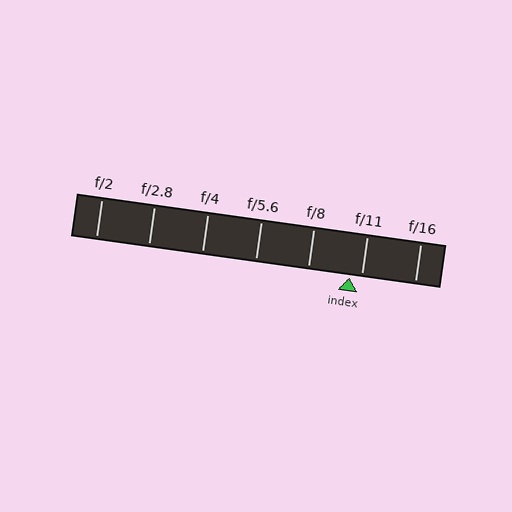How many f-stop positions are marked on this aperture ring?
There are 7 f-stop positions marked.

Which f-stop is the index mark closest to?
The index mark is closest to f/11.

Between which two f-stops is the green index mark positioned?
The index mark is between f/8 and f/11.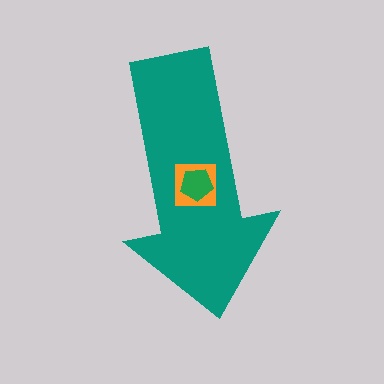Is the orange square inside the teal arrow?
Yes.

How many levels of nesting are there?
3.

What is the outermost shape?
The teal arrow.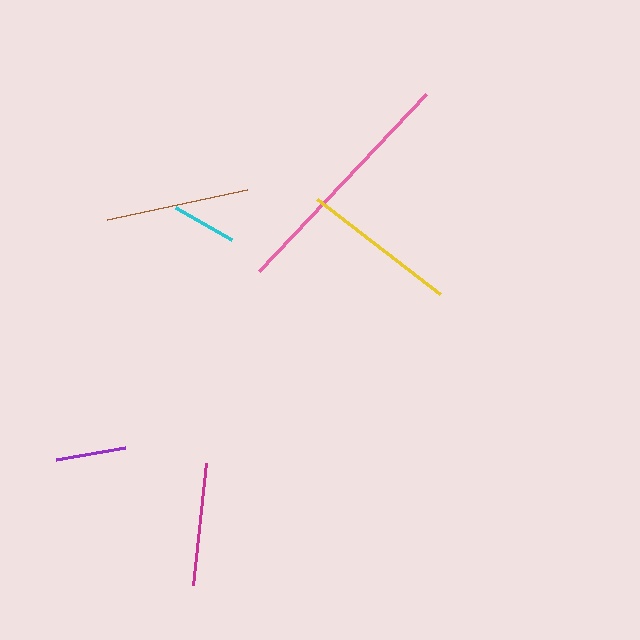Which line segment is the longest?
The pink line is the longest at approximately 244 pixels.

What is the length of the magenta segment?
The magenta segment is approximately 122 pixels long.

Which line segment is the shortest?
The cyan line is the shortest at approximately 64 pixels.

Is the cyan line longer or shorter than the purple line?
The purple line is longer than the cyan line.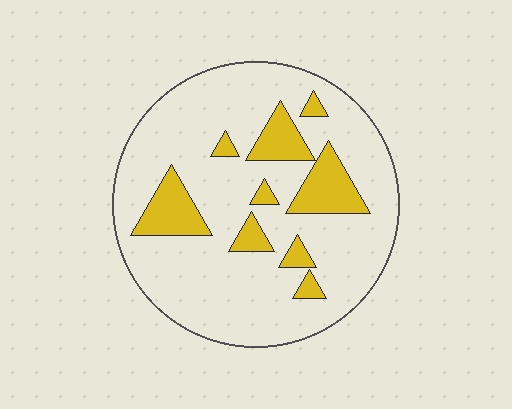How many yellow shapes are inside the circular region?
9.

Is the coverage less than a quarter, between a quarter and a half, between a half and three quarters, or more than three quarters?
Less than a quarter.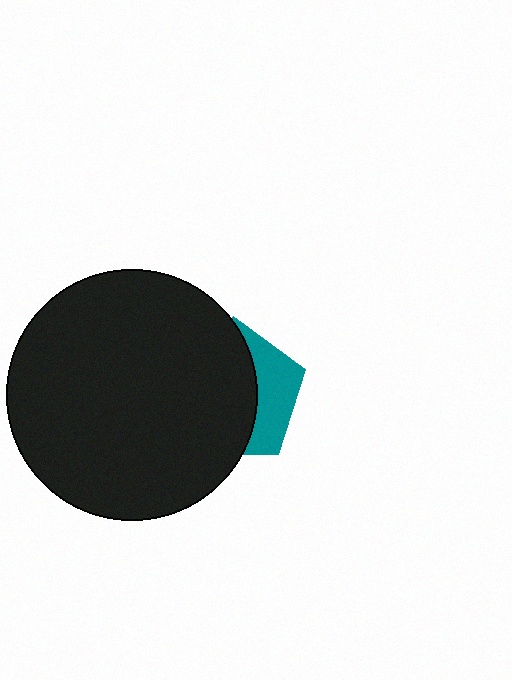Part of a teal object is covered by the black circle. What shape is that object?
It is a pentagon.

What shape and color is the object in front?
The object in front is a black circle.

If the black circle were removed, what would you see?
You would see the complete teal pentagon.